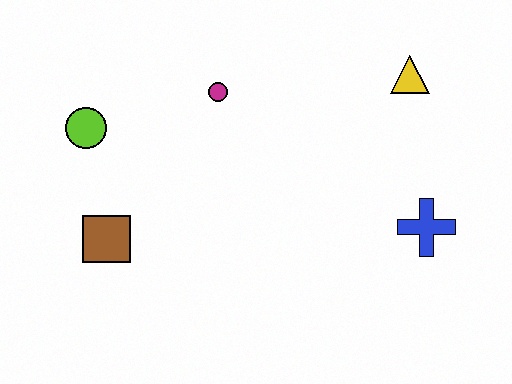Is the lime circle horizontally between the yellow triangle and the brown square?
No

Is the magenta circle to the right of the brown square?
Yes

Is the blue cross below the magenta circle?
Yes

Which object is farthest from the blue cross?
The lime circle is farthest from the blue cross.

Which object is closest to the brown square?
The lime circle is closest to the brown square.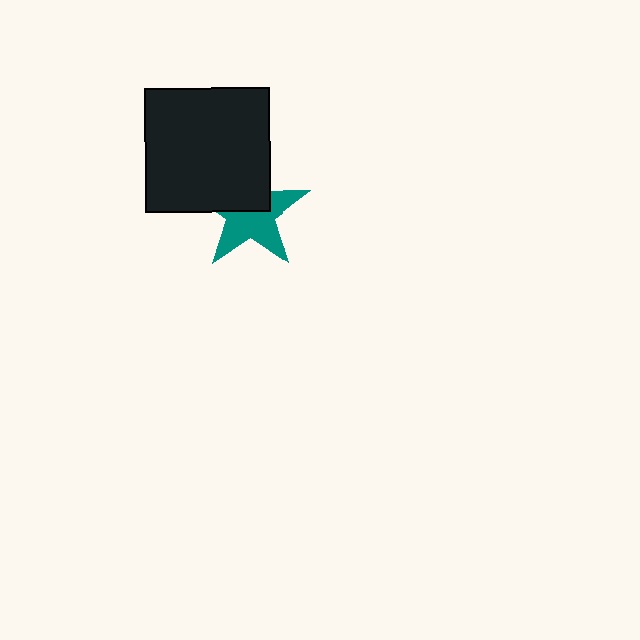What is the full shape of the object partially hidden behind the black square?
The partially hidden object is a teal star.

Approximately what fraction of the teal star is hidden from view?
Roughly 44% of the teal star is hidden behind the black square.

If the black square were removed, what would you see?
You would see the complete teal star.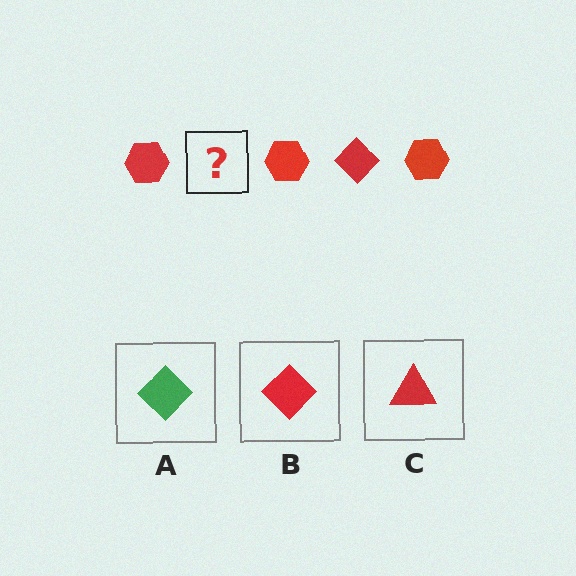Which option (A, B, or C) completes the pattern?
B.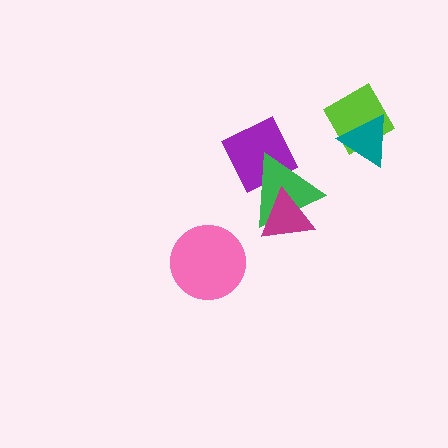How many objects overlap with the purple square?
1 object overlaps with the purple square.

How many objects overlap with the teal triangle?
1 object overlaps with the teal triangle.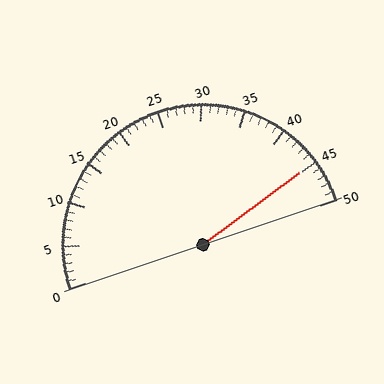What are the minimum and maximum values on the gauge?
The gauge ranges from 0 to 50.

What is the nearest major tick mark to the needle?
The nearest major tick mark is 45.